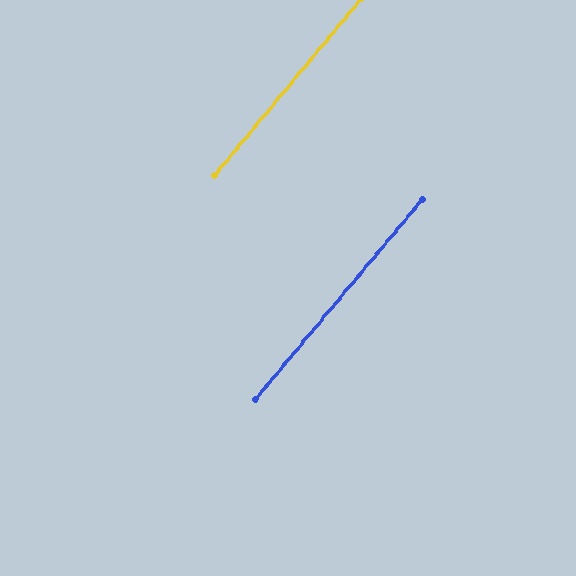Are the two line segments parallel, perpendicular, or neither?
Parallel — their directions differ by only 0.0°.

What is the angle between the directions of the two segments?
Approximately 0 degrees.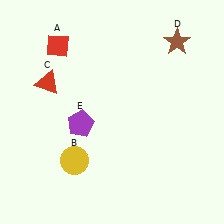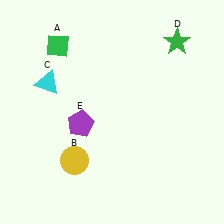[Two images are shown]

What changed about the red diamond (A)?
In Image 1, A is red. In Image 2, it changed to green.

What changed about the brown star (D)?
In Image 1, D is brown. In Image 2, it changed to green.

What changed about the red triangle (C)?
In Image 1, C is red. In Image 2, it changed to cyan.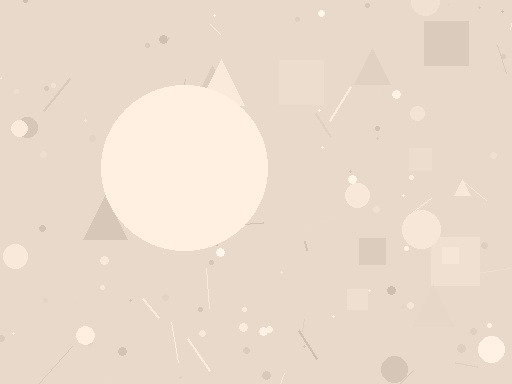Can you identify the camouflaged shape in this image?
The camouflaged shape is a circle.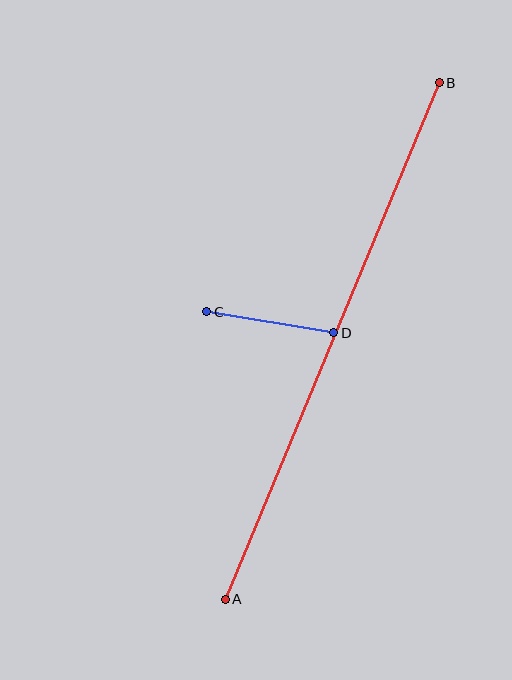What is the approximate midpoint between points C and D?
The midpoint is at approximately (270, 322) pixels.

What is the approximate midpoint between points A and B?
The midpoint is at approximately (332, 341) pixels.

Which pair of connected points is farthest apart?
Points A and B are farthest apart.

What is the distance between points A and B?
The distance is approximately 559 pixels.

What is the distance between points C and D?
The distance is approximately 129 pixels.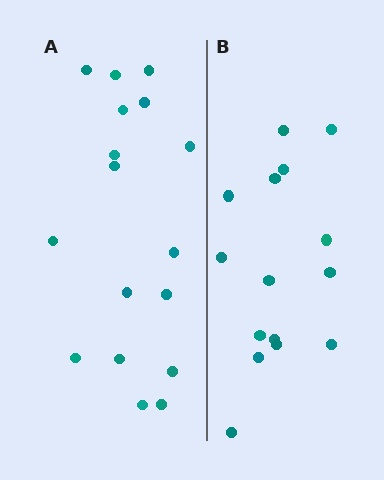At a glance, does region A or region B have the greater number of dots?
Region A (the left region) has more dots.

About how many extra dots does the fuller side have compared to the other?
Region A has just a few more — roughly 2 or 3 more dots than region B.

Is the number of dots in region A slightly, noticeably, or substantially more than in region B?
Region A has only slightly more — the two regions are fairly close. The ratio is roughly 1.1 to 1.